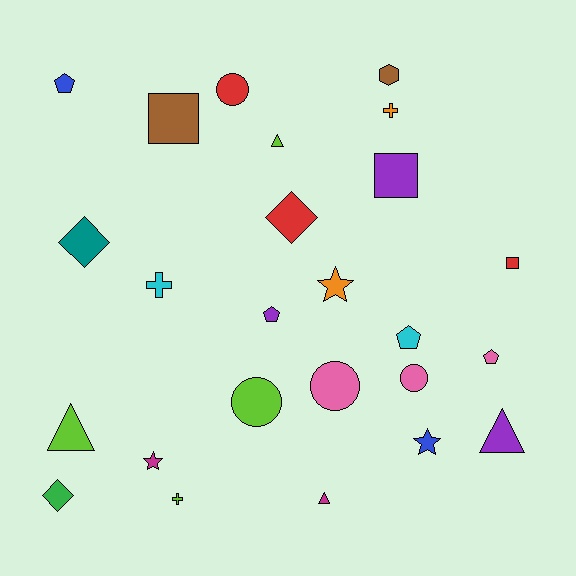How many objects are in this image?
There are 25 objects.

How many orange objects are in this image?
There are 2 orange objects.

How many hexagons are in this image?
There is 1 hexagon.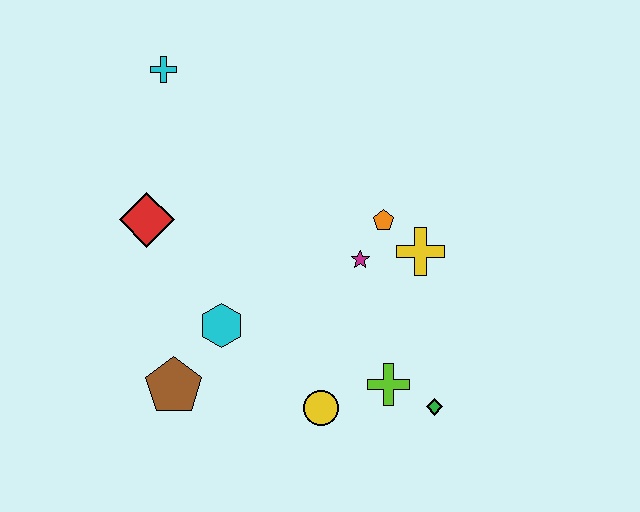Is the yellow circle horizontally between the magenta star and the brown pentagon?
Yes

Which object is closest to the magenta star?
The orange pentagon is closest to the magenta star.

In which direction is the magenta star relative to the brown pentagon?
The magenta star is to the right of the brown pentagon.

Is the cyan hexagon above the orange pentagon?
No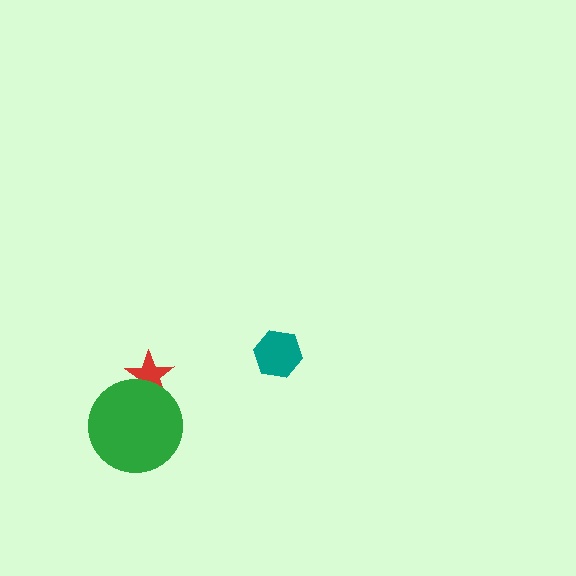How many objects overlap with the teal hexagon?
0 objects overlap with the teal hexagon.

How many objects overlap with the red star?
1 object overlaps with the red star.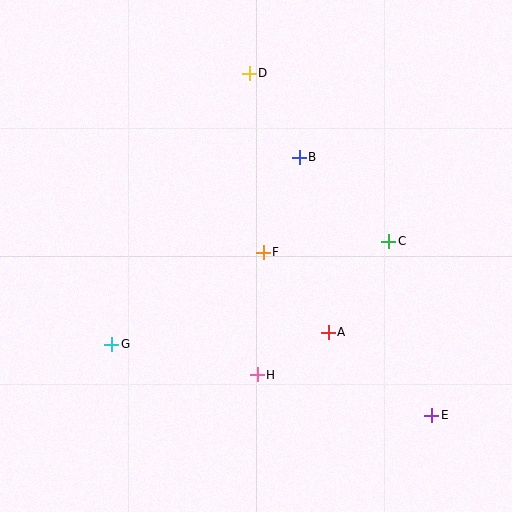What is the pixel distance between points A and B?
The distance between A and B is 177 pixels.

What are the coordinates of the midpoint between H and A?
The midpoint between H and A is at (293, 353).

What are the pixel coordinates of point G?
Point G is at (112, 344).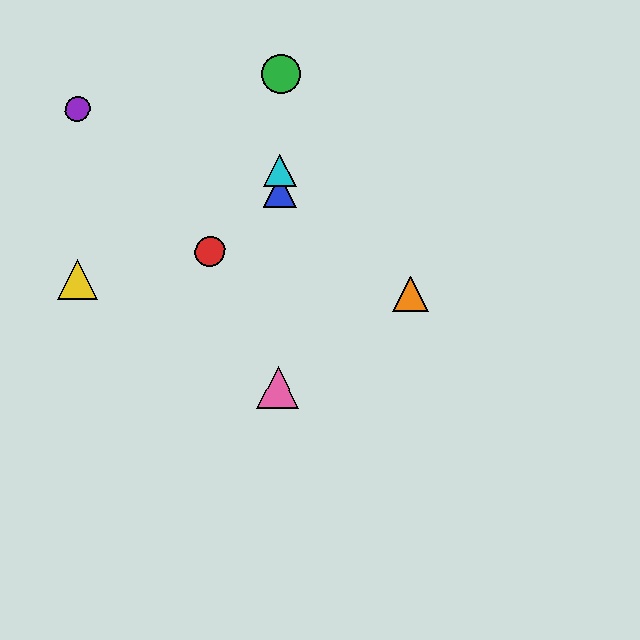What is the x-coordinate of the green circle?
The green circle is at x≈281.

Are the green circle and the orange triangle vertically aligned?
No, the green circle is at x≈281 and the orange triangle is at x≈411.